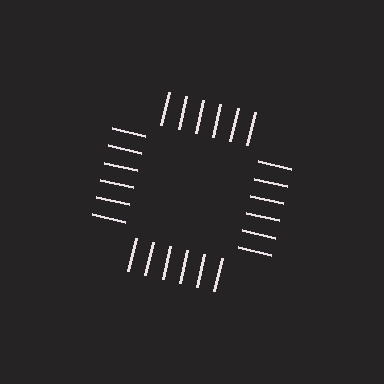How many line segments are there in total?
24 — 6 along each of the 4 edges.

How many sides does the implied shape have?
4 sides — the line-ends trace a square.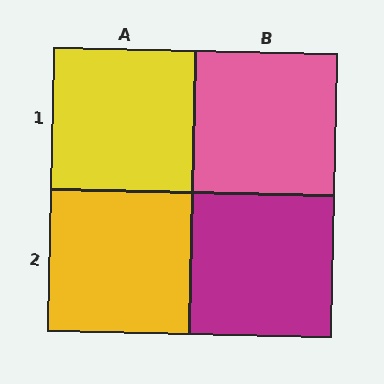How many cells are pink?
1 cell is pink.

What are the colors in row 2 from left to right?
Yellow, magenta.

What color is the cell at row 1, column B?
Pink.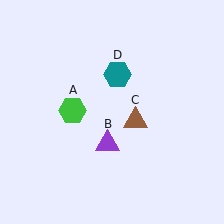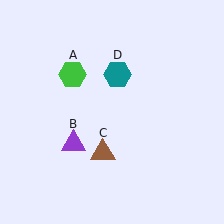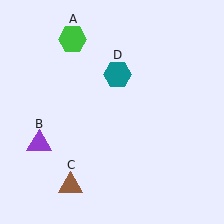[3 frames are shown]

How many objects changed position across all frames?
3 objects changed position: green hexagon (object A), purple triangle (object B), brown triangle (object C).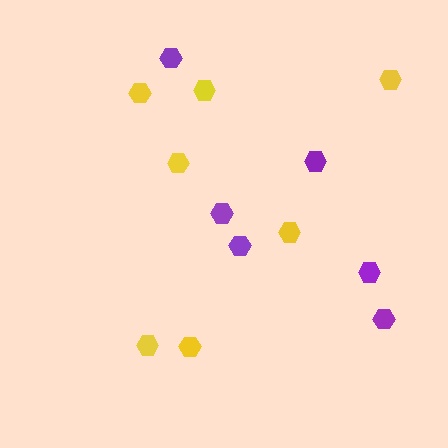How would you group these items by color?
There are 2 groups: one group of yellow hexagons (7) and one group of purple hexagons (6).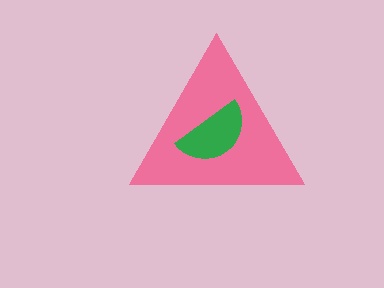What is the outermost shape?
The pink triangle.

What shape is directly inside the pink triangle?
The green semicircle.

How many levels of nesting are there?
2.